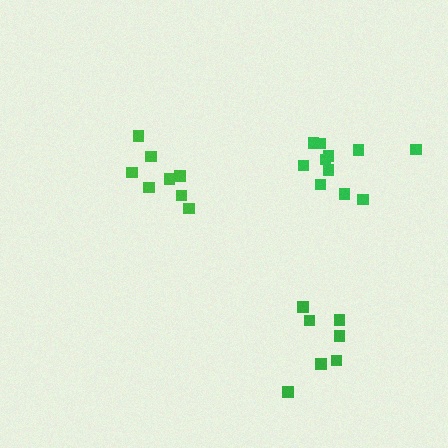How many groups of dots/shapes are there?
There are 3 groups.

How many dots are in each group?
Group 1: 8 dots, Group 2: 11 dots, Group 3: 7 dots (26 total).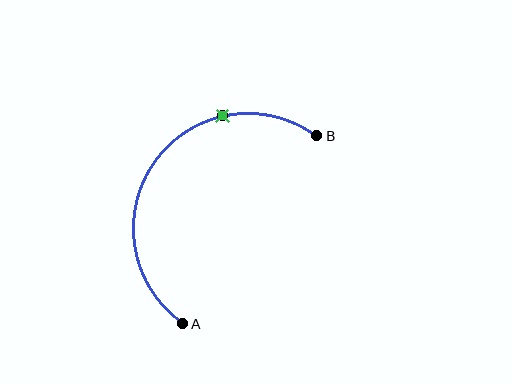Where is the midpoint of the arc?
The arc midpoint is the point on the curve farthest from the straight line joining A and B. It sits above and to the left of that line.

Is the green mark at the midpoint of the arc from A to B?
No. The green mark lies on the arc but is closer to endpoint B. The arc midpoint would be at the point on the curve equidistant along the arc from both A and B.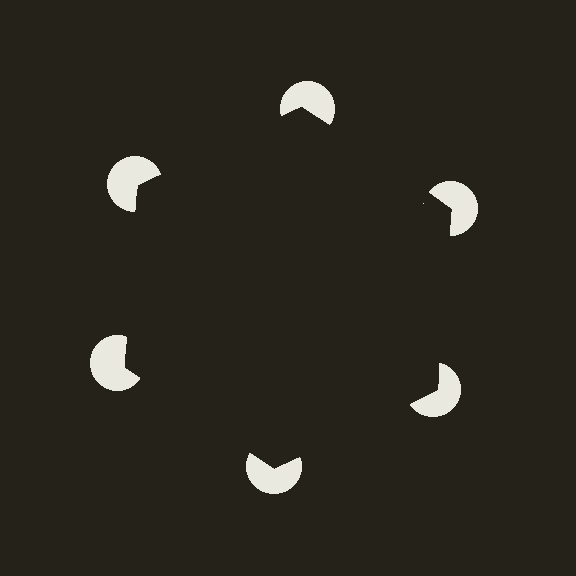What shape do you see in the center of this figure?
An illusory hexagon — its edges are inferred from the aligned wedge cuts in the pac-man discs, not physically drawn.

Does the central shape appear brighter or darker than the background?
It typically appears slightly darker than the background, even though no actual brightness change is drawn.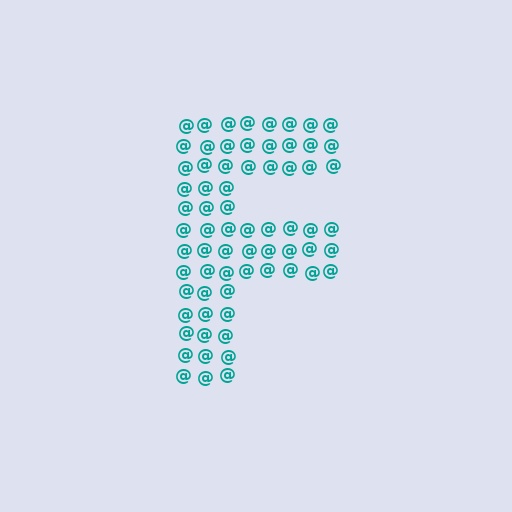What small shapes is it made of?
It is made of small at signs.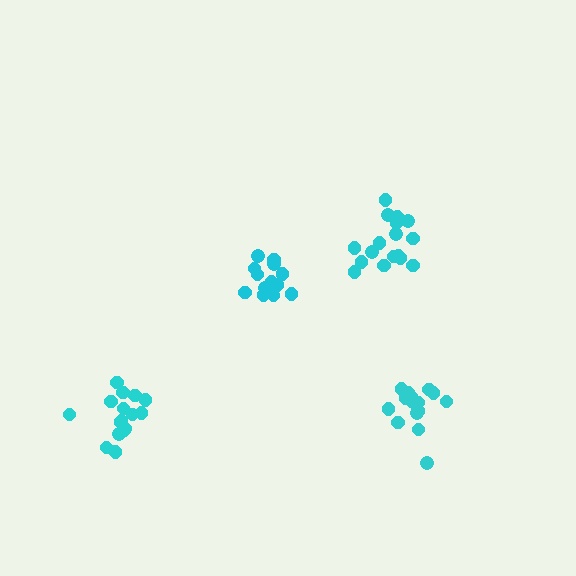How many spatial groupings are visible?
There are 4 spatial groupings.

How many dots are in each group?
Group 1: 14 dots, Group 2: 16 dots, Group 3: 16 dots, Group 4: 17 dots (63 total).